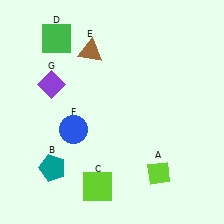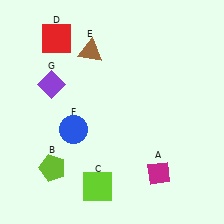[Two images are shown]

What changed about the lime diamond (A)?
In Image 1, A is lime. In Image 2, it changed to magenta.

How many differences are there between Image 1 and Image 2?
There are 3 differences between the two images.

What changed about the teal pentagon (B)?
In Image 1, B is teal. In Image 2, it changed to lime.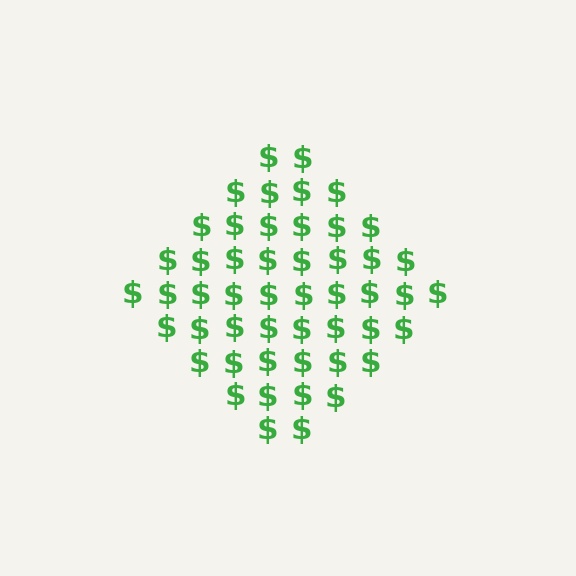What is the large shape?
The large shape is a diamond.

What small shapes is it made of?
It is made of small dollar signs.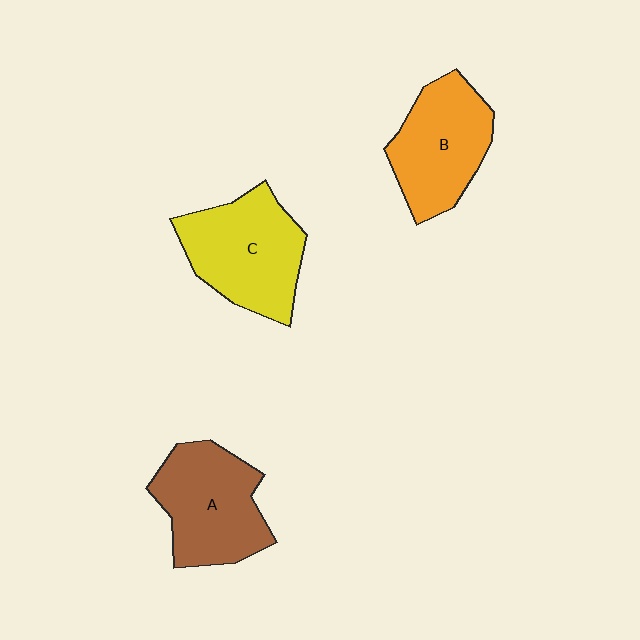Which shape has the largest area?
Shape C (yellow).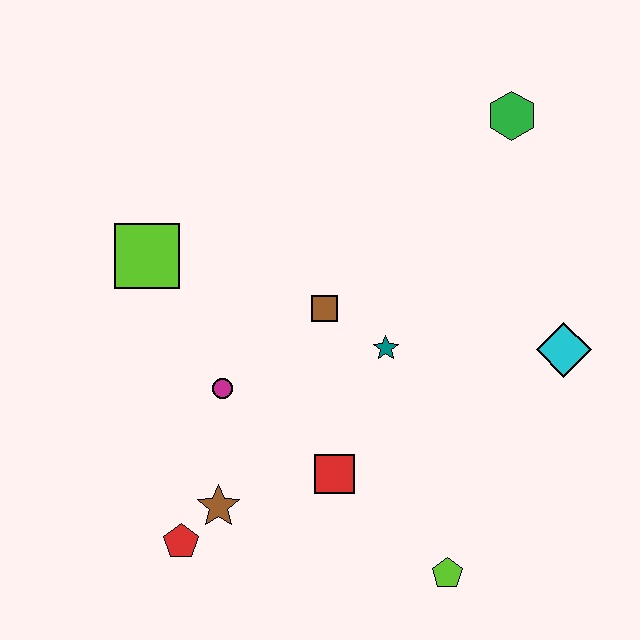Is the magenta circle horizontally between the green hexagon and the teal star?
No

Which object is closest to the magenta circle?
The brown star is closest to the magenta circle.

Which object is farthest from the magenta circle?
The green hexagon is farthest from the magenta circle.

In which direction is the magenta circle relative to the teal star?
The magenta circle is to the left of the teal star.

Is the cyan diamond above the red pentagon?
Yes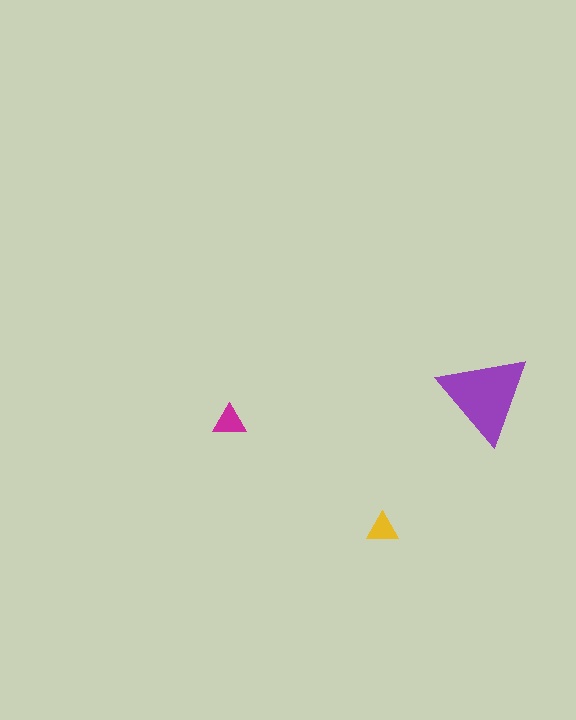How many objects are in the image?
There are 3 objects in the image.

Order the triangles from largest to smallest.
the purple one, the magenta one, the yellow one.